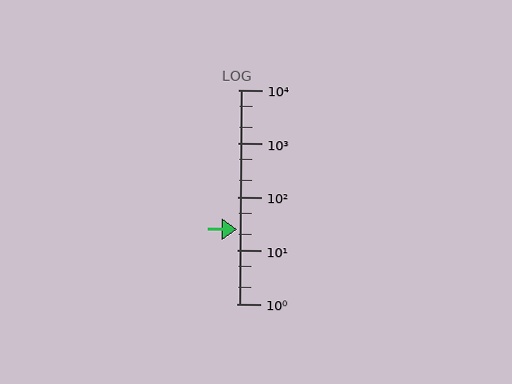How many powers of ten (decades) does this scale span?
The scale spans 4 decades, from 1 to 10000.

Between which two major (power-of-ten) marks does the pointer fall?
The pointer is between 10 and 100.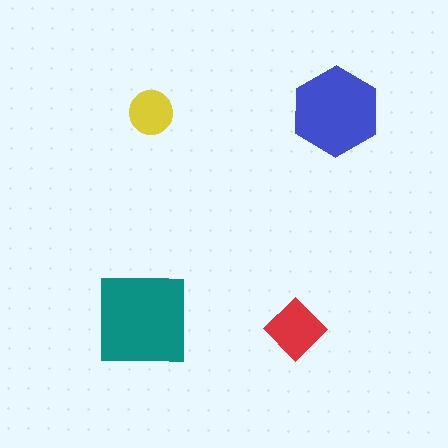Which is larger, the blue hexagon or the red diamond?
The blue hexagon.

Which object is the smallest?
The yellow circle.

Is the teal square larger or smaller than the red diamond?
Larger.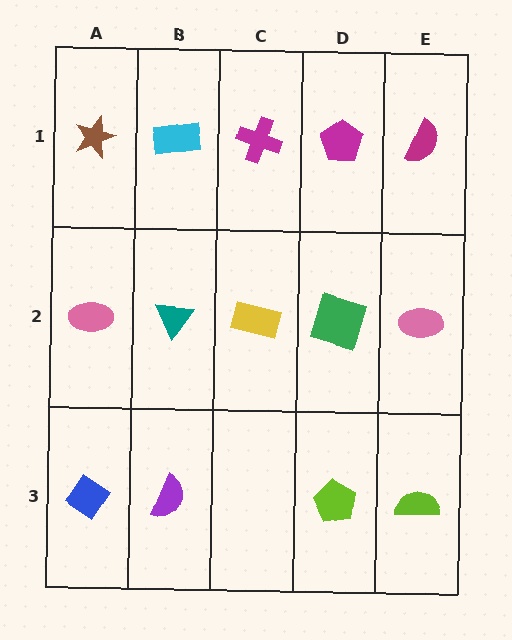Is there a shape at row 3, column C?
No, that cell is empty.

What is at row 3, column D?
A lime pentagon.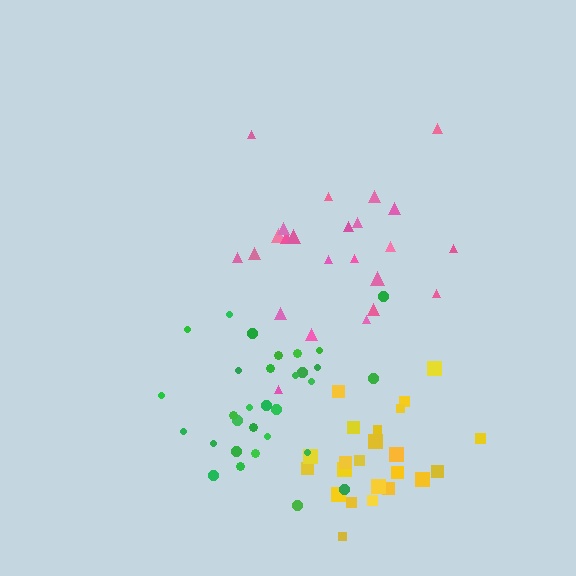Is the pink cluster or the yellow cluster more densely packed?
Yellow.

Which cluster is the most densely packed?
Yellow.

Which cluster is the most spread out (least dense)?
Pink.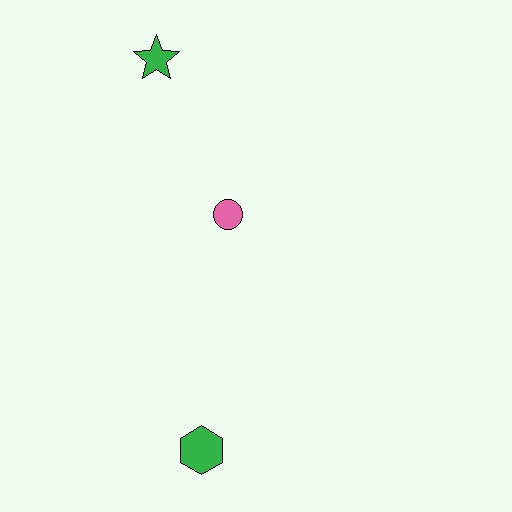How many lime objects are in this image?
There are no lime objects.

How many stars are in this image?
There is 1 star.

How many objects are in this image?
There are 3 objects.